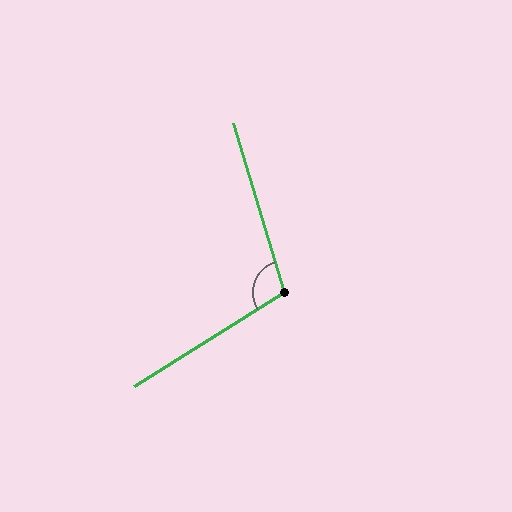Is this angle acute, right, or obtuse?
It is obtuse.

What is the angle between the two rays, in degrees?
Approximately 105 degrees.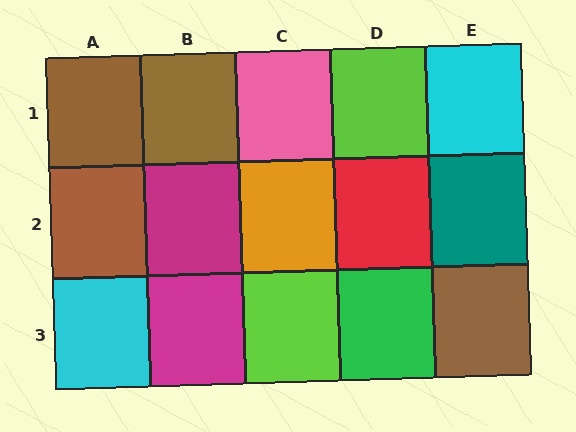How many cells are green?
1 cell is green.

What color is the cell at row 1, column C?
Pink.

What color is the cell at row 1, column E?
Cyan.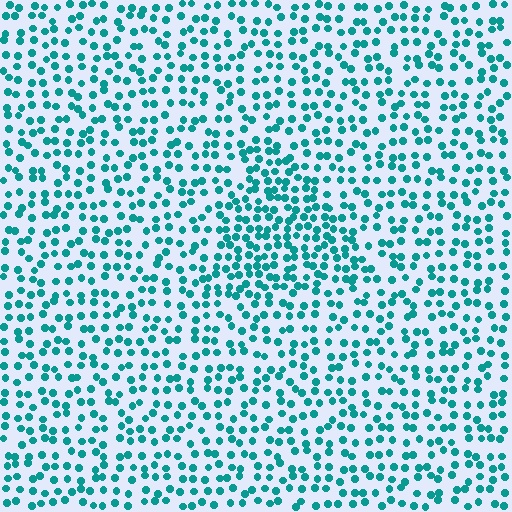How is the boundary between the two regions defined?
The boundary is defined by a change in element density (approximately 1.6x ratio). All elements are the same color, size, and shape.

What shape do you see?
I see a triangle.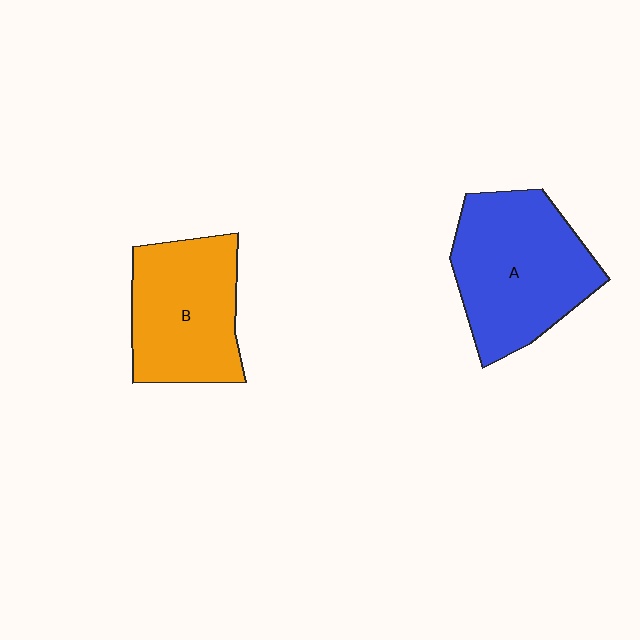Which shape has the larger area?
Shape A (blue).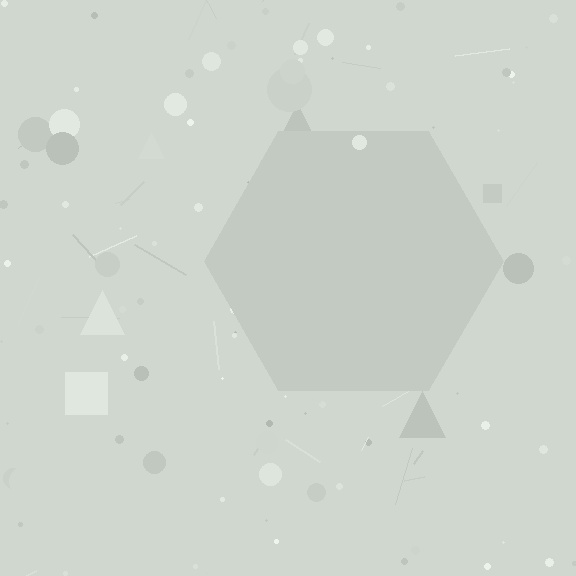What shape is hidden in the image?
A hexagon is hidden in the image.